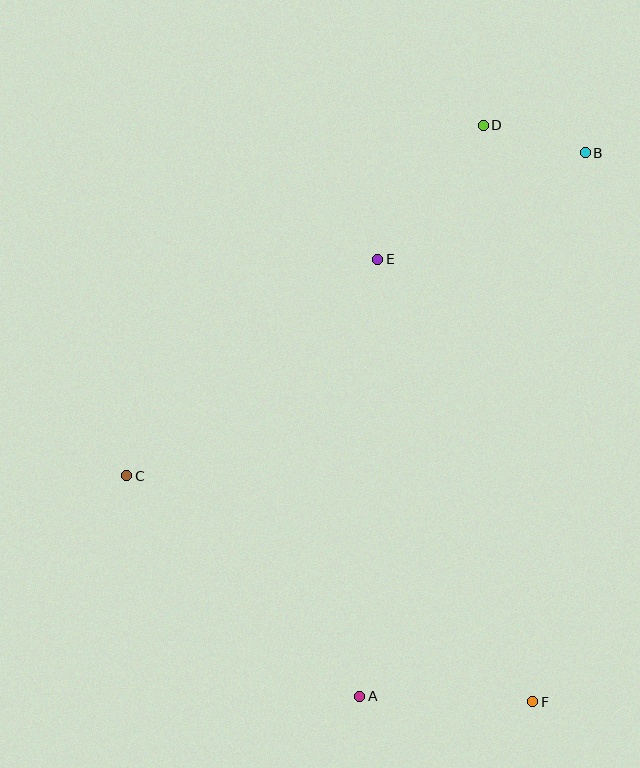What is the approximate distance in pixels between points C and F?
The distance between C and F is approximately 465 pixels.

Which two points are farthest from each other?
Points A and B are farthest from each other.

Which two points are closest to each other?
Points B and D are closest to each other.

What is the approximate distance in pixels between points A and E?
The distance between A and E is approximately 437 pixels.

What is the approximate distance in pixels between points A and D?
The distance between A and D is approximately 584 pixels.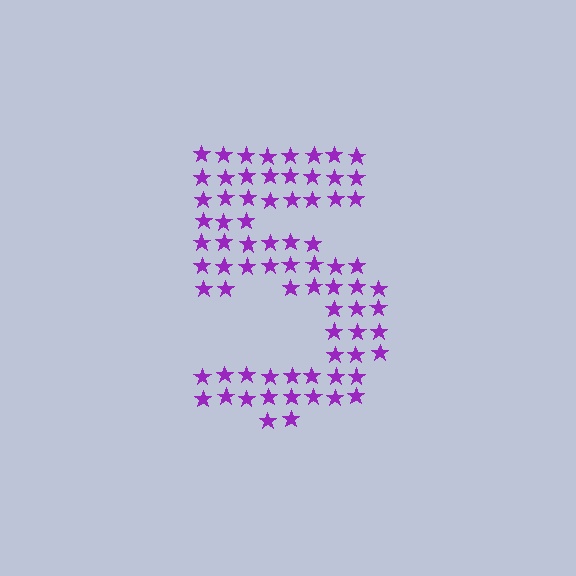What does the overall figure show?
The overall figure shows the digit 5.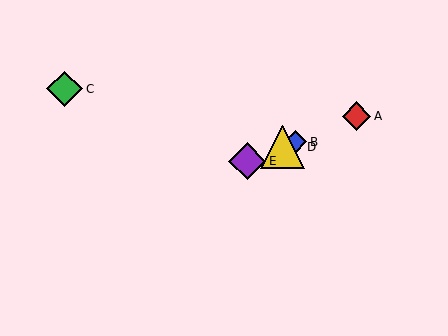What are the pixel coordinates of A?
Object A is at (357, 116).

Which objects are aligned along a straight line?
Objects A, B, D, E are aligned along a straight line.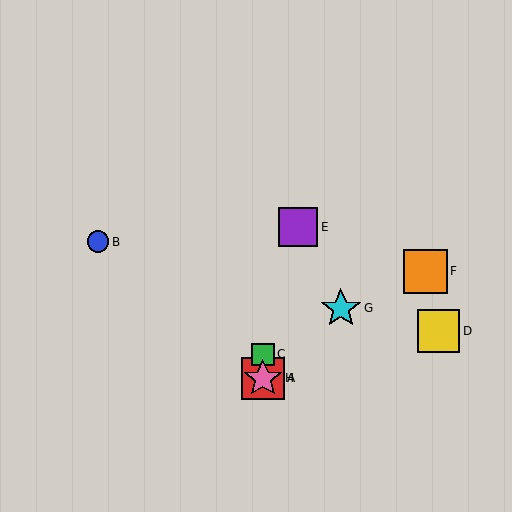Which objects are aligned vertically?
Objects A, C, H are aligned vertically.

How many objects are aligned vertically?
3 objects (A, C, H) are aligned vertically.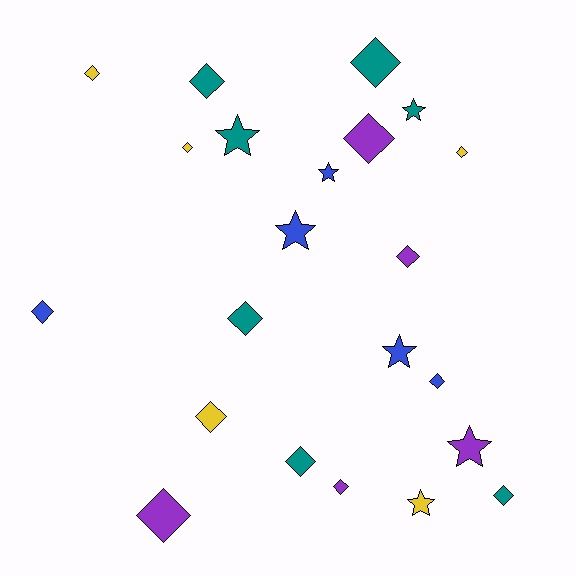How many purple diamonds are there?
There are 4 purple diamonds.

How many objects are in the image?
There are 22 objects.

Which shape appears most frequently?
Diamond, with 15 objects.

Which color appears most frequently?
Teal, with 7 objects.